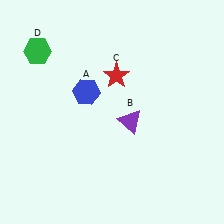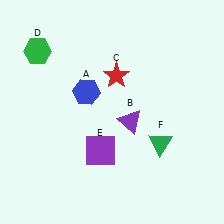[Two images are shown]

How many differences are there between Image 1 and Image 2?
There are 2 differences between the two images.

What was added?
A purple square (E), a green triangle (F) were added in Image 2.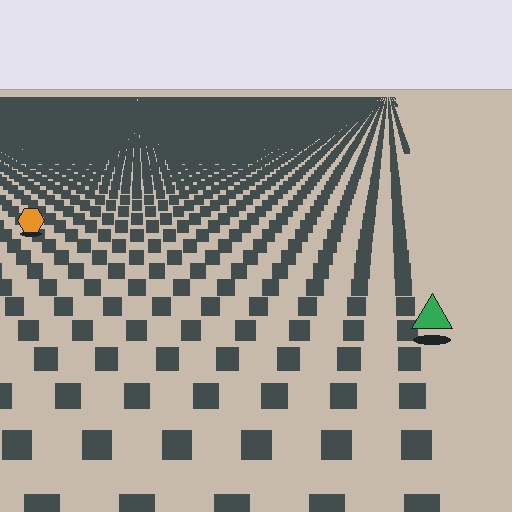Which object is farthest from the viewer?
The orange hexagon is farthest from the viewer. It appears smaller and the ground texture around it is denser.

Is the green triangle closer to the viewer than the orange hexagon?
Yes. The green triangle is closer — you can tell from the texture gradient: the ground texture is coarser near it.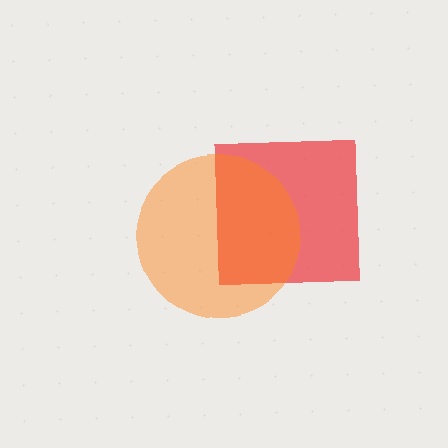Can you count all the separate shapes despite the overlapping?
Yes, there are 2 separate shapes.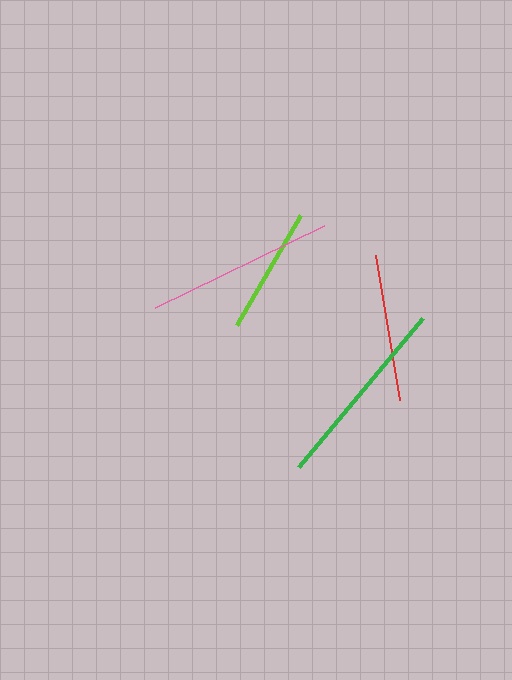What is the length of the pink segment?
The pink segment is approximately 188 pixels long.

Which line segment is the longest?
The green line is the longest at approximately 194 pixels.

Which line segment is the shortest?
The lime line is the shortest at approximately 128 pixels.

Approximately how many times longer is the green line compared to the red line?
The green line is approximately 1.3 times the length of the red line.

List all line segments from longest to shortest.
From longest to shortest: green, pink, red, lime.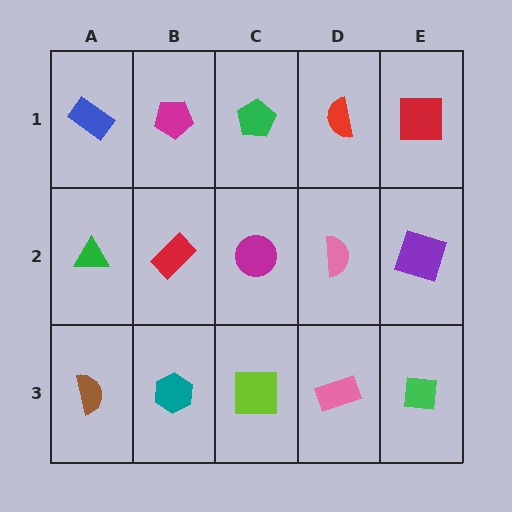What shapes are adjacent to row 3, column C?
A magenta circle (row 2, column C), a teal hexagon (row 3, column B), a pink rectangle (row 3, column D).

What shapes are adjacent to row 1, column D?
A pink semicircle (row 2, column D), a green pentagon (row 1, column C), a red square (row 1, column E).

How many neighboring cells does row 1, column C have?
3.